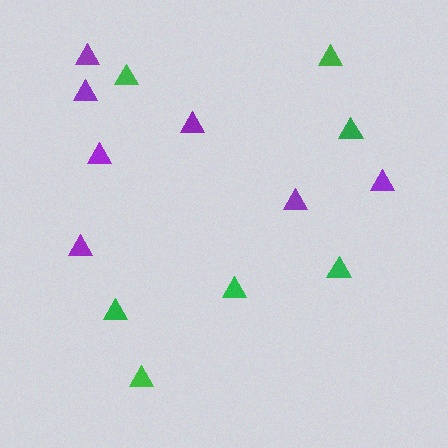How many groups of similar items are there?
There are 2 groups: one group of purple triangles (7) and one group of green triangles (7).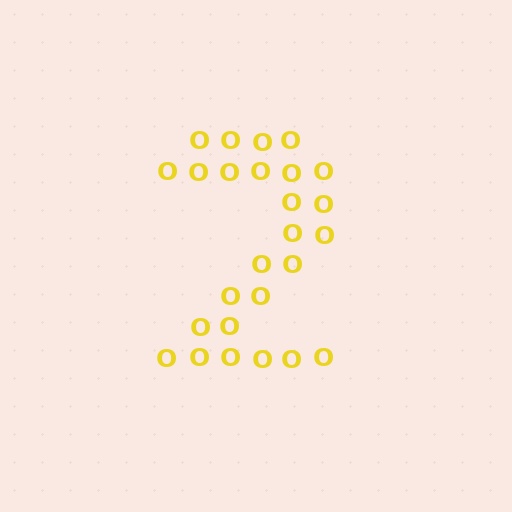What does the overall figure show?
The overall figure shows the digit 2.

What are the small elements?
The small elements are letter O's.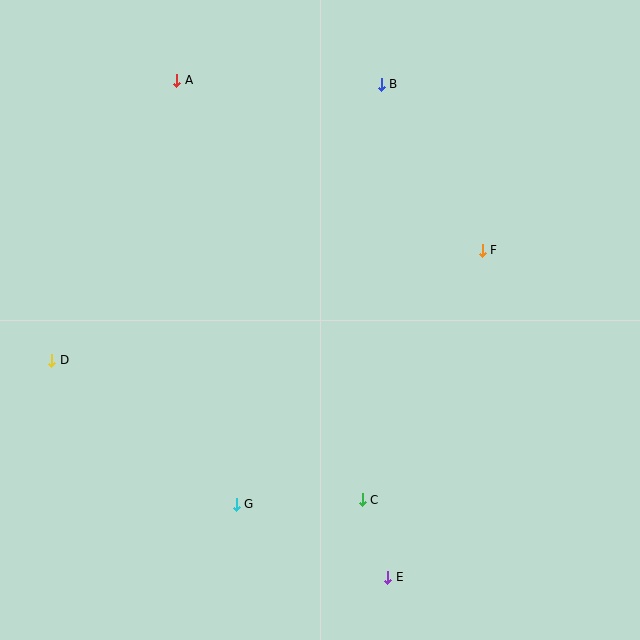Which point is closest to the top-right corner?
Point B is closest to the top-right corner.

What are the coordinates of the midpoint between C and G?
The midpoint between C and G is at (299, 502).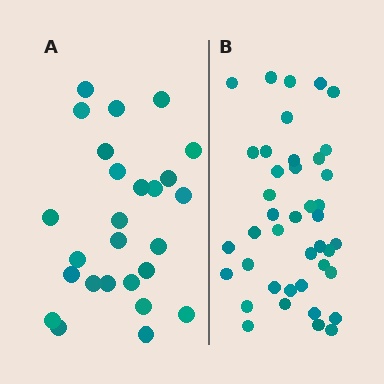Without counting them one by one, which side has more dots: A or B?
Region B (the right region) has more dots.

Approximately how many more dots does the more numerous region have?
Region B has approximately 15 more dots than region A.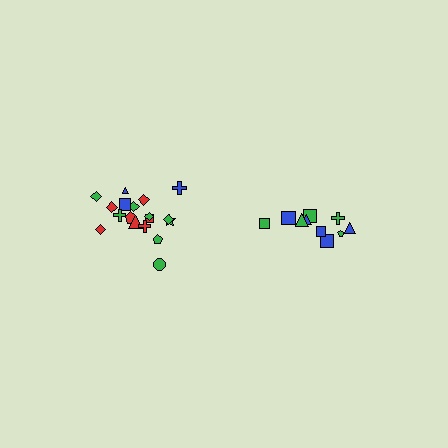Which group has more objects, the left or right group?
The left group.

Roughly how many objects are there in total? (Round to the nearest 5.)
Roughly 30 objects in total.